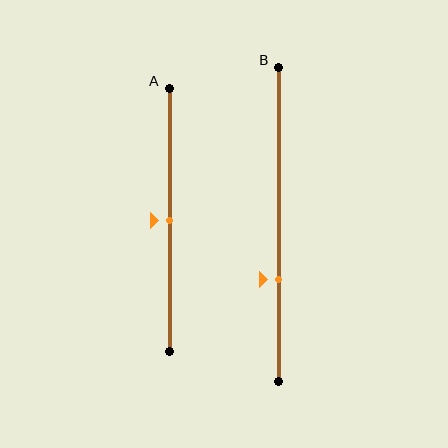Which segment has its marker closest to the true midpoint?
Segment A has its marker closest to the true midpoint.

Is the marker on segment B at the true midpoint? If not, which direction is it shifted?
No, the marker on segment B is shifted downward by about 18% of the segment length.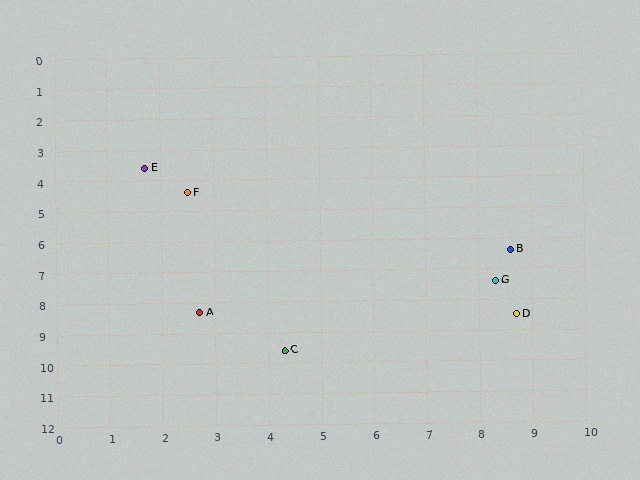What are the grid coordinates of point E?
Point E is at approximately (1.7, 3.6).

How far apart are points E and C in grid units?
Points E and C are about 6.5 grid units apart.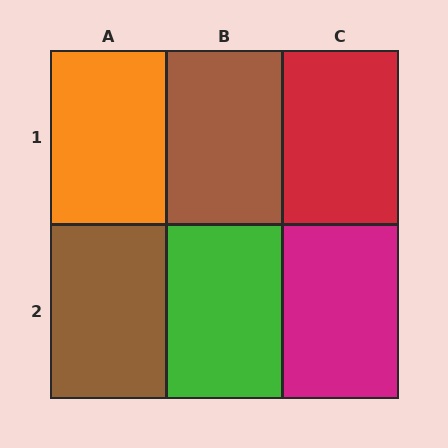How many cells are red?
1 cell is red.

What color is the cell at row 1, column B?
Brown.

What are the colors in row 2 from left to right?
Brown, green, magenta.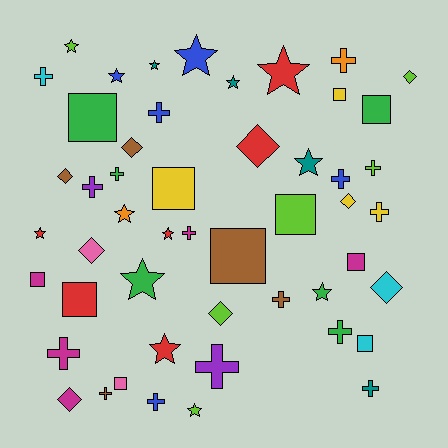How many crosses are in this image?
There are 16 crosses.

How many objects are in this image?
There are 50 objects.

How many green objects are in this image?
There are 6 green objects.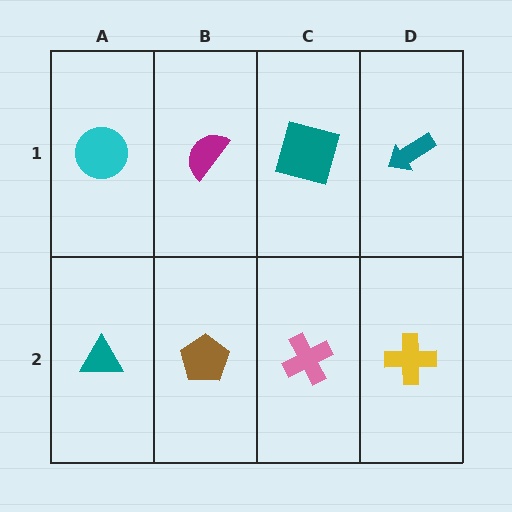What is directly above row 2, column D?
A teal arrow.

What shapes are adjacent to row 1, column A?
A teal triangle (row 2, column A), a magenta semicircle (row 1, column B).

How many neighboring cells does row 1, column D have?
2.